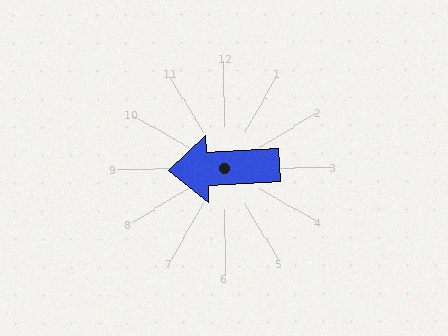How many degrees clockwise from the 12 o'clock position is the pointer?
Approximately 267 degrees.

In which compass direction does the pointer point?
West.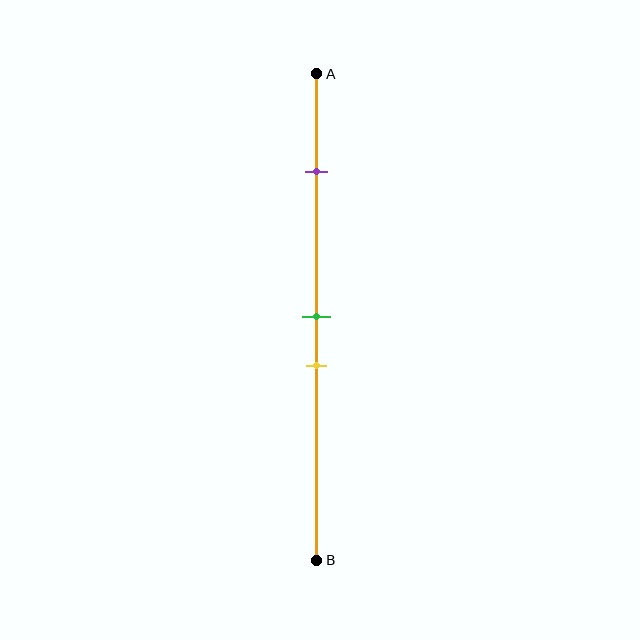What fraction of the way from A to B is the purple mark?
The purple mark is approximately 20% (0.2) of the way from A to B.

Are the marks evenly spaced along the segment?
No, the marks are not evenly spaced.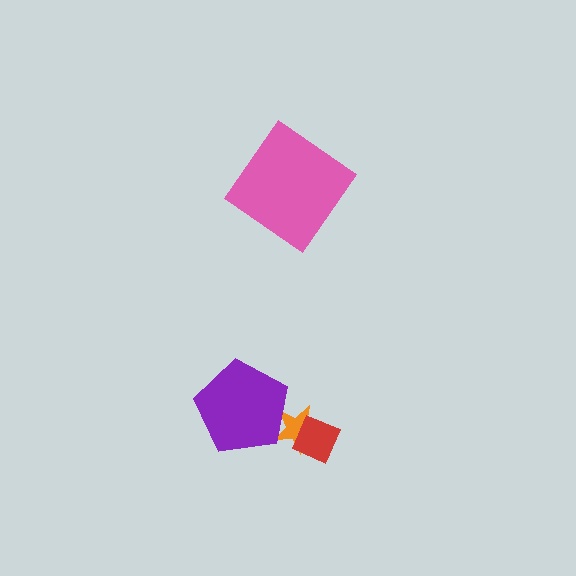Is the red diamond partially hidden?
No, no other shape covers it.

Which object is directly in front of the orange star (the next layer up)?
The red diamond is directly in front of the orange star.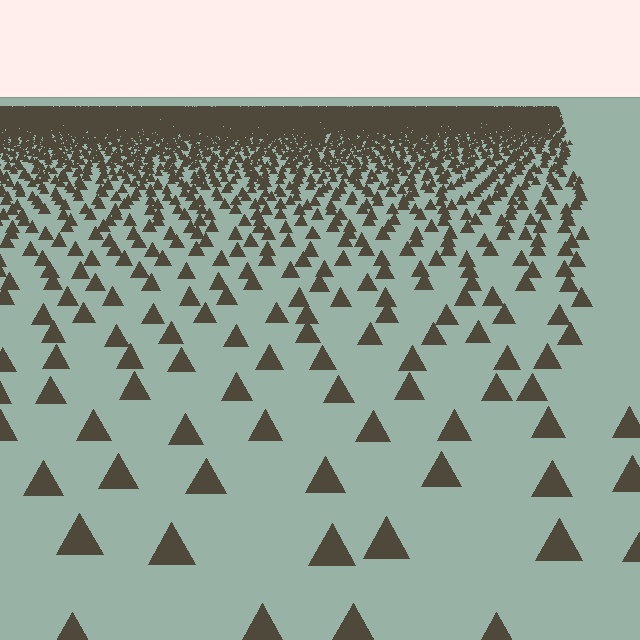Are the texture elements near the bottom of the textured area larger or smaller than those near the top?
Larger. Near the bottom, elements are closer to the viewer and appear at a bigger on-screen size.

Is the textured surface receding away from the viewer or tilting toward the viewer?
The surface is receding away from the viewer. Texture elements get smaller and denser toward the top.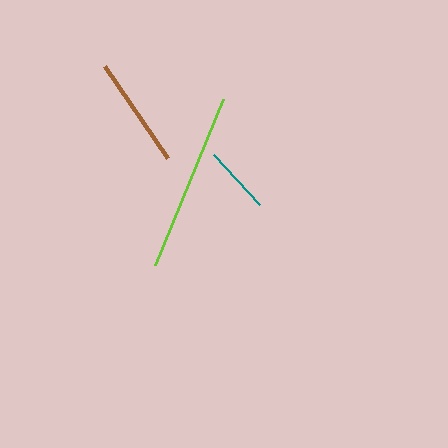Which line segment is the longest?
The lime line is the longest at approximately 180 pixels.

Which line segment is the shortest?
The teal line is the shortest at approximately 68 pixels.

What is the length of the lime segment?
The lime segment is approximately 180 pixels long.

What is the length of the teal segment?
The teal segment is approximately 68 pixels long.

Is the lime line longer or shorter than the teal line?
The lime line is longer than the teal line.